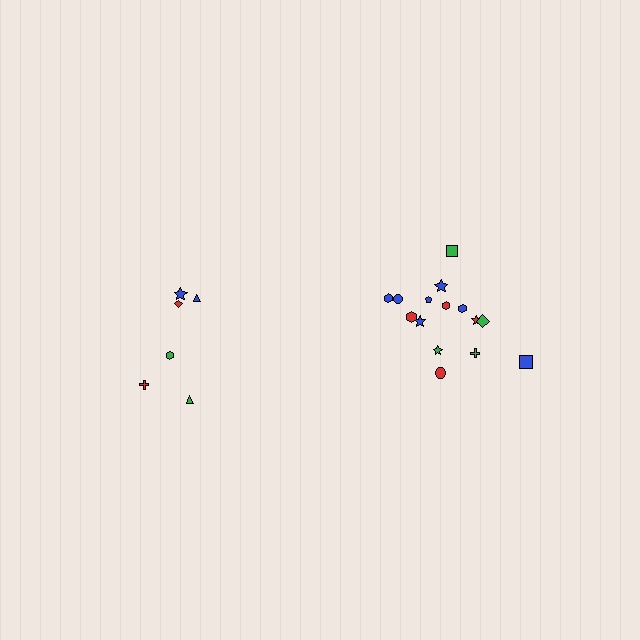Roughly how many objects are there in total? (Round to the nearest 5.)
Roughly 20 objects in total.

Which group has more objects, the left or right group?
The right group.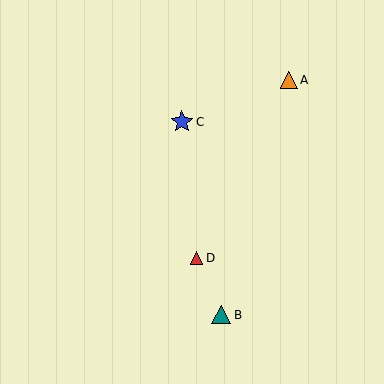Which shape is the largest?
The blue star (labeled C) is the largest.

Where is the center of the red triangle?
The center of the red triangle is at (196, 258).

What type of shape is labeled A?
Shape A is an orange triangle.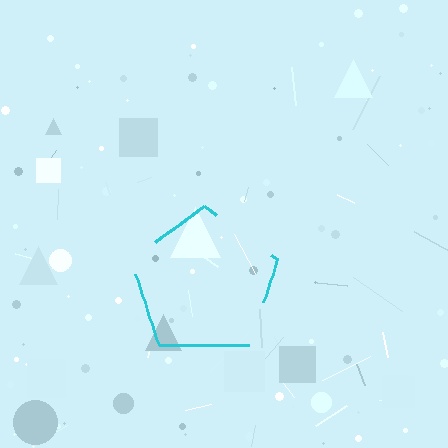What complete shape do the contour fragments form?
The contour fragments form a pentagon.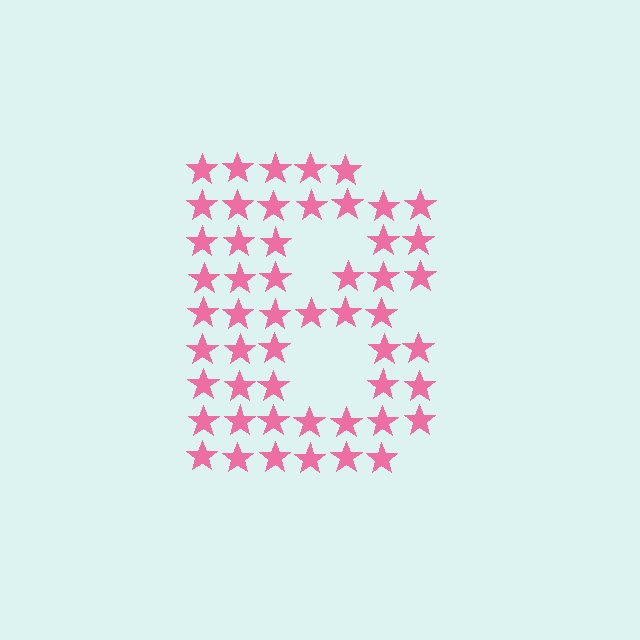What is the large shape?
The large shape is the letter B.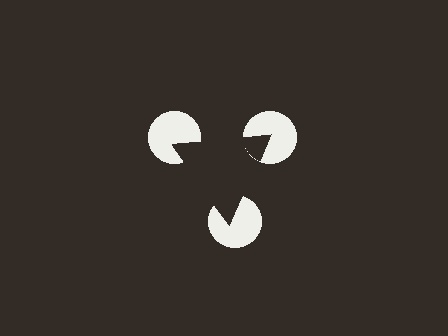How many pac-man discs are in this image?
There are 3 — one at each vertex of the illusory triangle.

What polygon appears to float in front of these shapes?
An illusory triangle — its edges are inferred from the aligned wedge cuts in the pac-man discs, not physically drawn.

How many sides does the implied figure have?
3 sides.